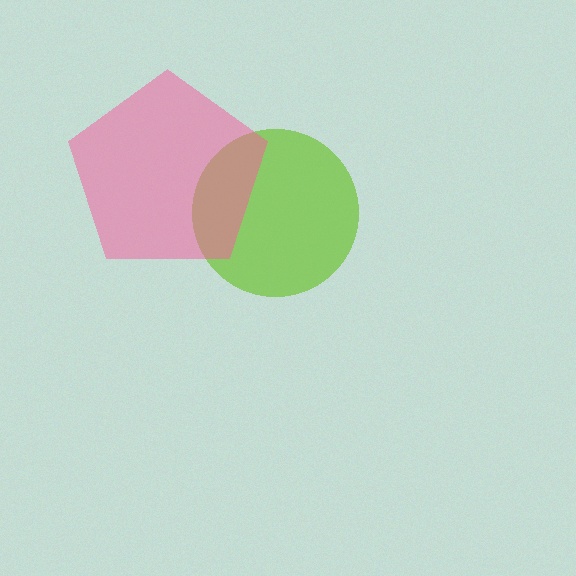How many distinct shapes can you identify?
There are 2 distinct shapes: a lime circle, a pink pentagon.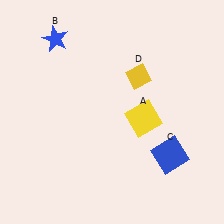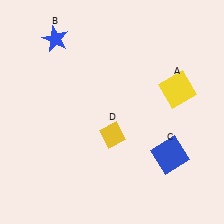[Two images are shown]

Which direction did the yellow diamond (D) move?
The yellow diamond (D) moved down.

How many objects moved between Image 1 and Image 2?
2 objects moved between the two images.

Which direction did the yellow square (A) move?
The yellow square (A) moved right.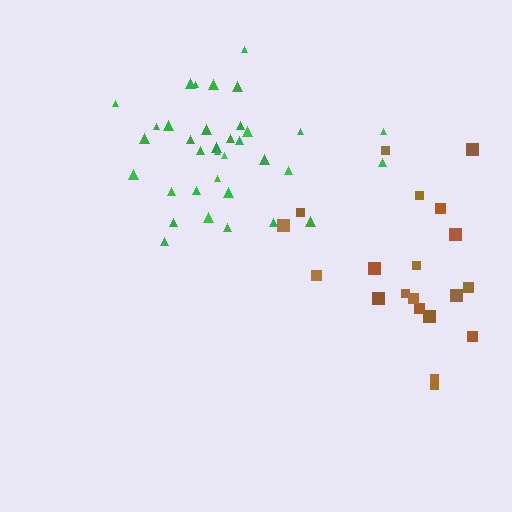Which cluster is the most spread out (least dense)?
Brown.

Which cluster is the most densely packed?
Green.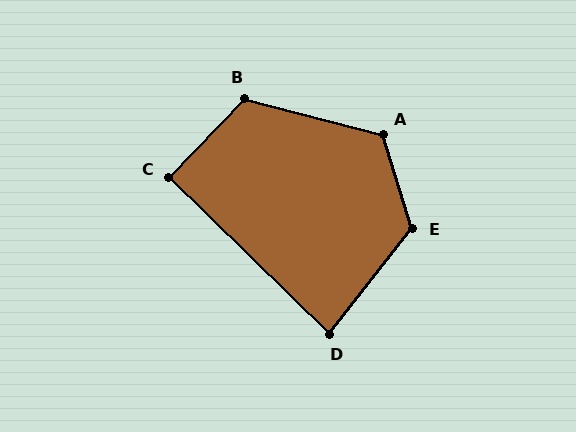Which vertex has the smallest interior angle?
D, at approximately 84 degrees.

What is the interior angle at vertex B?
Approximately 119 degrees (obtuse).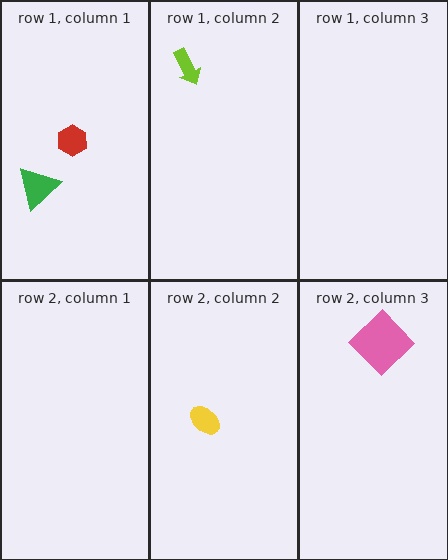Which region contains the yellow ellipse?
The row 2, column 2 region.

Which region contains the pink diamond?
The row 2, column 3 region.